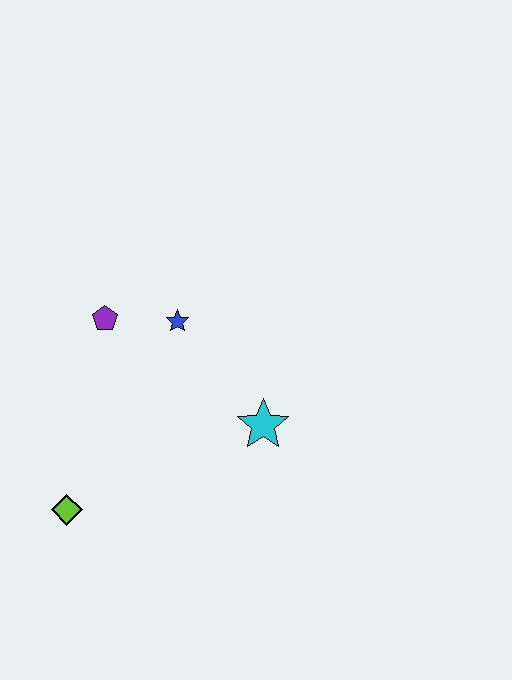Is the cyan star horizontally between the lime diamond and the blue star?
No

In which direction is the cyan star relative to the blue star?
The cyan star is below the blue star.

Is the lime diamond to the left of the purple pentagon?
Yes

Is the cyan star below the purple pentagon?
Yes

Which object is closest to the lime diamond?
The purple pentagon is closest to the lime diamond.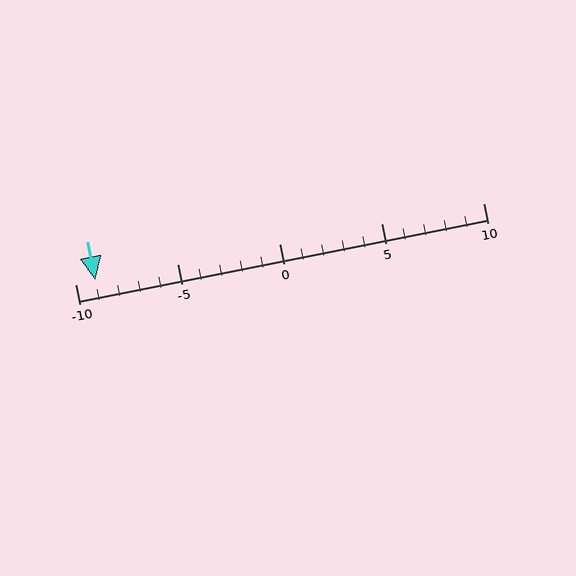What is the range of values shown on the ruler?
The ruler shows values from -10 to 10.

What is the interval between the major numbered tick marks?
The major tick marks are spaced 5 units apart.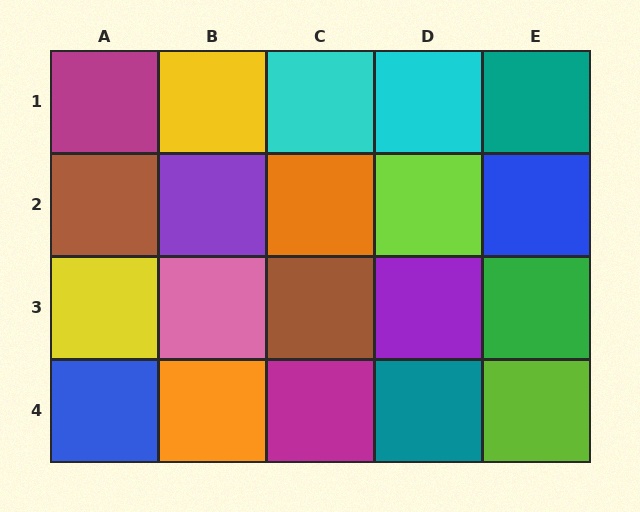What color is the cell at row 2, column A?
Brown.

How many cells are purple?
2 cells are purple.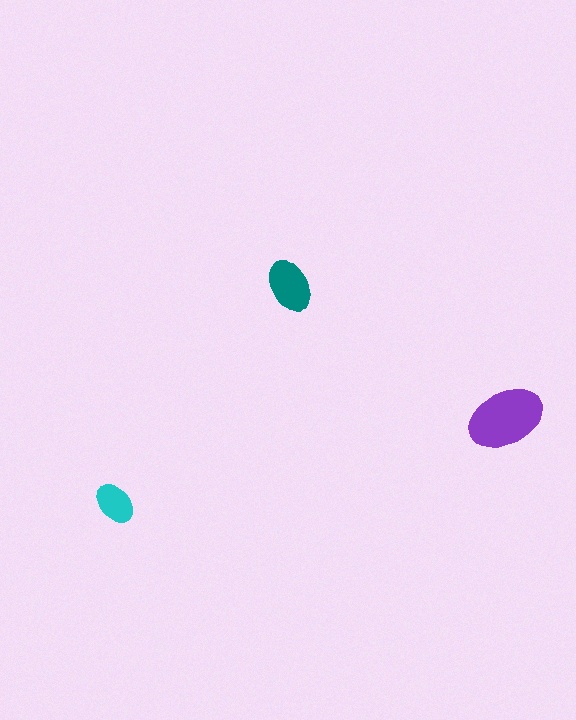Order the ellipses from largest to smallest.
the purple one, the teal one, the cyan one.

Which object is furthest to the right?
The purple ellipse is rightmost.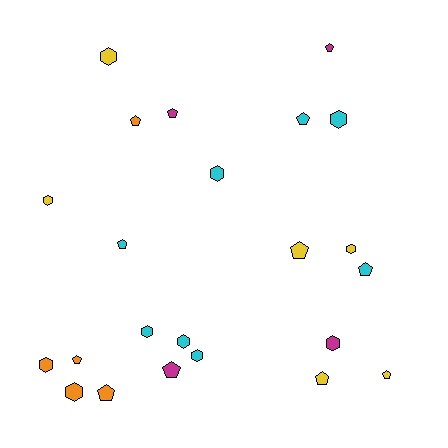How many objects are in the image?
There are 23 objects.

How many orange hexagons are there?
There are 2 orange hexagons.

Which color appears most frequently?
Cyan, with 8 objects.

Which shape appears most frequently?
Pentagon, with 12 objects.